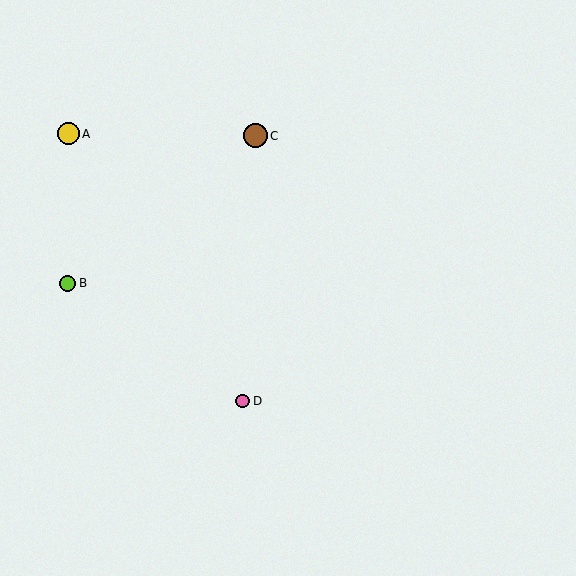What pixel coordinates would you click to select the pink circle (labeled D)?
Click at (243, 401) to select the pink circle D.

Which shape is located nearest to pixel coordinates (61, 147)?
The yellow circle (labeled A) at (68, 134) is nearest to that location.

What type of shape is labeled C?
Shape C is a brown circle.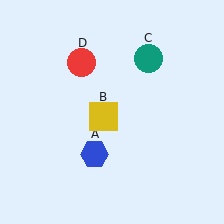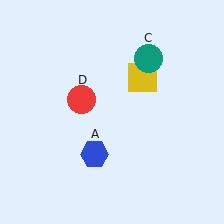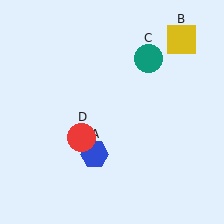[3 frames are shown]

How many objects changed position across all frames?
2 objects changed position: yellow square (object B), red circle (object D).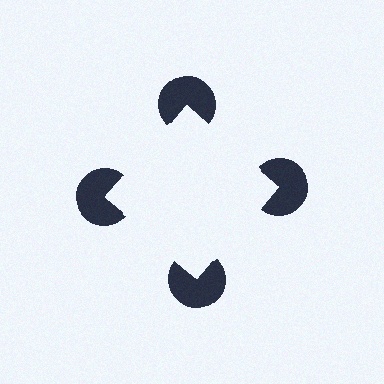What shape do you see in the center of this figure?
An illusory square — its edges are inferred from the aligned wedge cuts in the pac-man discs, not physically drawn.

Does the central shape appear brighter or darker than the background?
It typically appears slightly brighter than the background, even though no actual brightness change is drawn.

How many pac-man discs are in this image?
There are 4 — one at each vertex of the illusory square.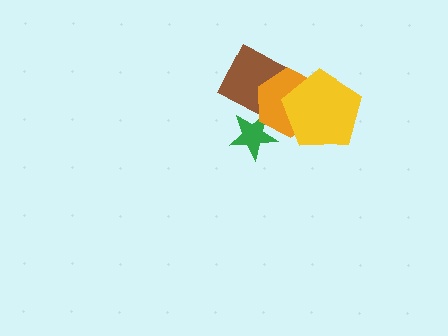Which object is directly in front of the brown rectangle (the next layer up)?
The orange hexagon is directly in front of the brown rectangle.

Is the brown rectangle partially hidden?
Yes, it is partially covered by another shape.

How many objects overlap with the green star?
2 objects overlap with the green star.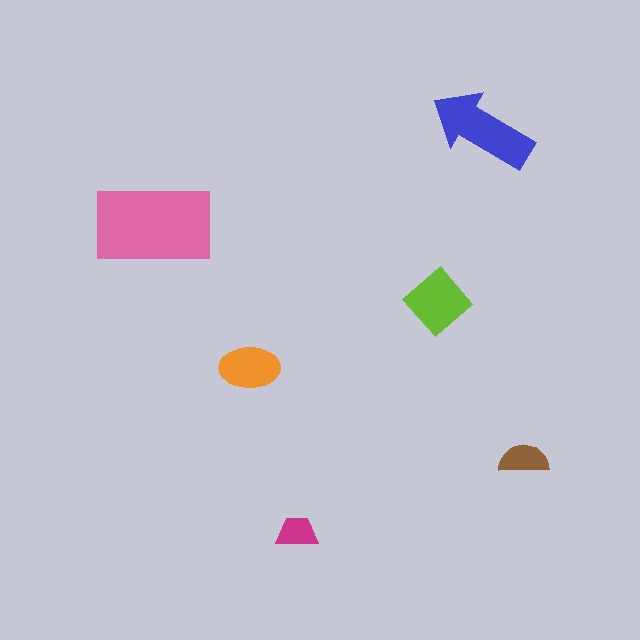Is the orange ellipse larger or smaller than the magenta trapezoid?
Larger.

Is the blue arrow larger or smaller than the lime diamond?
Larger.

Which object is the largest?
The pink rectangle.